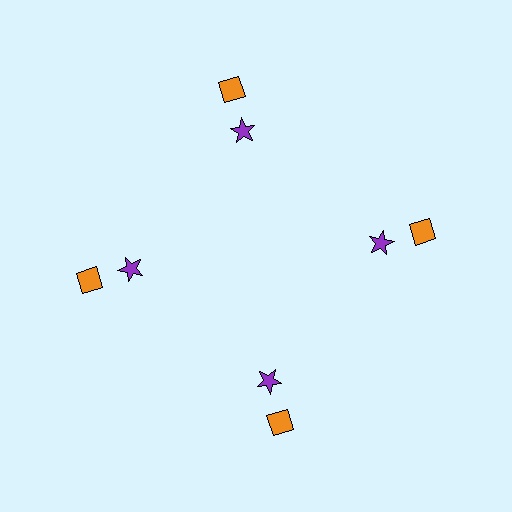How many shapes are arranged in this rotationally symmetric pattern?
There are 8 shapes, arranged in 4 groups of 2.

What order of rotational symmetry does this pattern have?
This pattern has 4-fold rotational symmetry.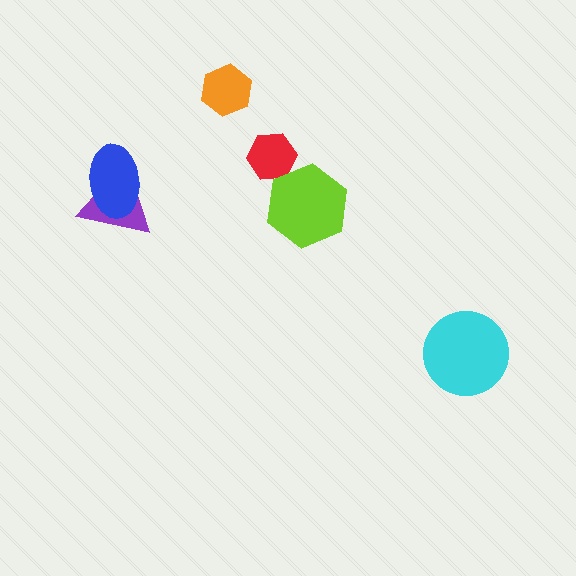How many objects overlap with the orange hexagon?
0 objects overlap with the orange hexagon.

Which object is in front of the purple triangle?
The blue ellipse is in front of the purple triangle.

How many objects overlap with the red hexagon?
1 object overlaps with the red hexagon.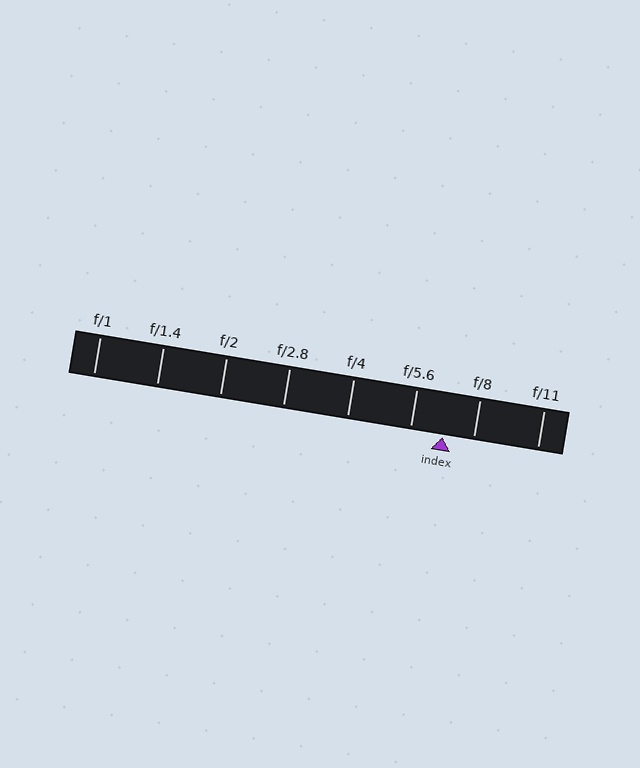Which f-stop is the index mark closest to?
The index mark is closest to f/8.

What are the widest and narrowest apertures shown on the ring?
The widest aperture shown is f/1 and the narrowest is f/11.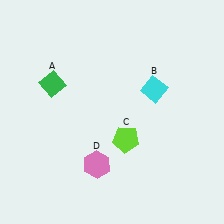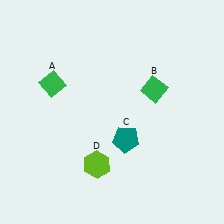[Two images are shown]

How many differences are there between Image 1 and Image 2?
There are 3 differences between the two images.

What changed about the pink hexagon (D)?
In Image 1, D is pink. In Image 2, it changed to lime.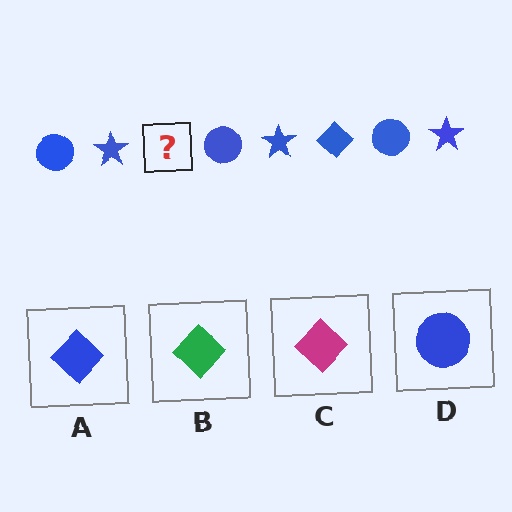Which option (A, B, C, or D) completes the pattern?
A.